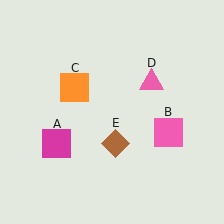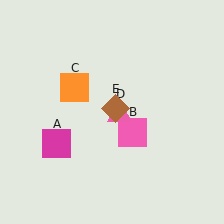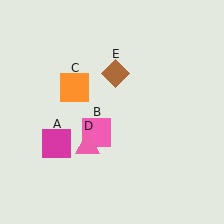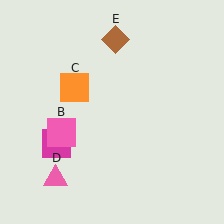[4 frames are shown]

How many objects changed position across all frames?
3 objects changed position: pink square (object B), pink triangle (object D), brown diamond (object E).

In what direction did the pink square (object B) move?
The pink square (object B) moved left.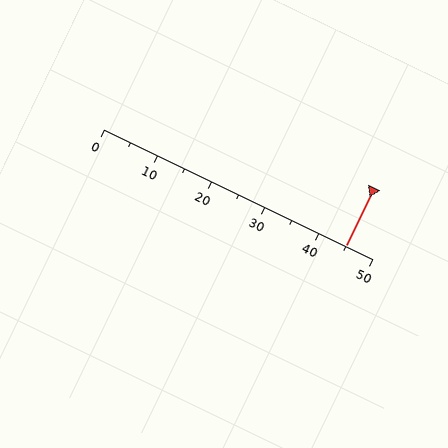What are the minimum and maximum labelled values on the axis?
The axis runs from 0 to 50.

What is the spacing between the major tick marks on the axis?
The major ticks are spaced 10 apart.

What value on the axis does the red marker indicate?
The marker indicates approximately 45.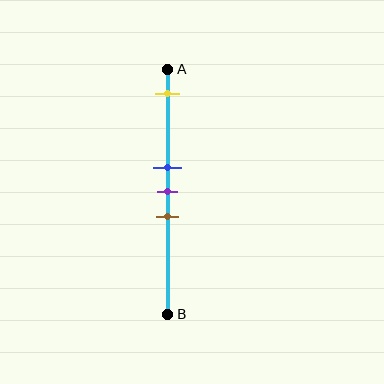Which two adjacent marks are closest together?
The blue and purple marks are the closest adjacent pair.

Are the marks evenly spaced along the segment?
No, the marks are not evenly spaced.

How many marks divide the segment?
There are 4 marks dividing the segment.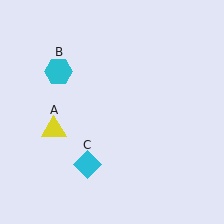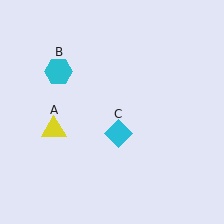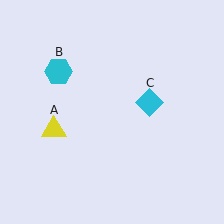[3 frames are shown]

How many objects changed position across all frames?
1 object changed position: cyan diamond (object C).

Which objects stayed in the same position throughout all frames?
Yellow triangle (object A) and cyan hexagon (object B) remained stationary.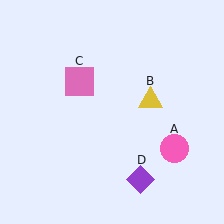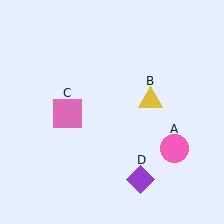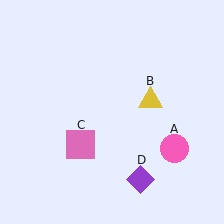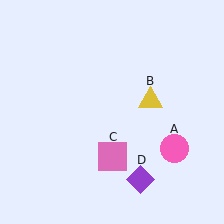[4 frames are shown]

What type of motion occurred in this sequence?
The pink square (object C) rotated counterclockwise around the center of the scene.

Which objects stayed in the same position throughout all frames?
Pink circle (object A) and yellow triangle (object B) and purple diamond (object D) remained stationary.